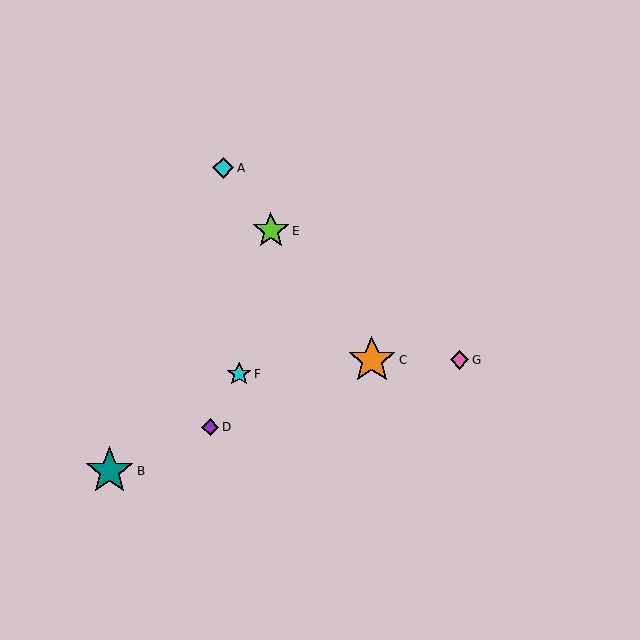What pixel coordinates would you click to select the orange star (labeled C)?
Click at (372, 360) to select the orange star C.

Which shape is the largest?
The teal star (labeled B) is the largest.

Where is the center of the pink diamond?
The center of the pink diamond is at (460, 360).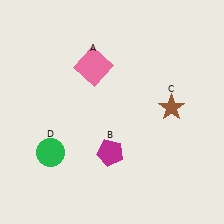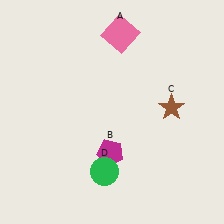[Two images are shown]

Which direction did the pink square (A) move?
The pink square (A) moved up.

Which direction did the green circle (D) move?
The green circle (D) moved right.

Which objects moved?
The objects that moved are: the pink square (A), the green circle (D).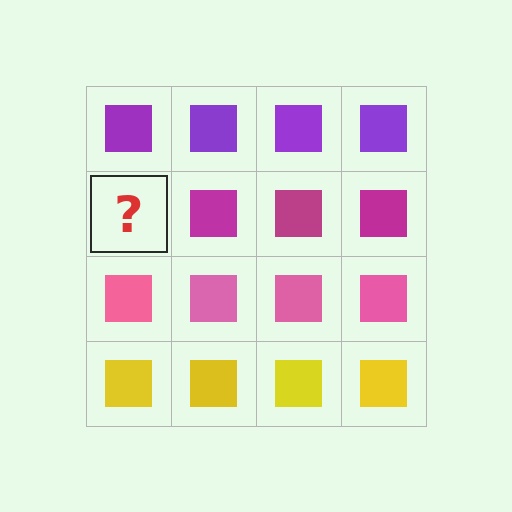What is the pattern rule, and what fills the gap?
The rule is that each row has a consistent color. The gap should be filled with a magenta square.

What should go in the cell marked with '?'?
The missing cell should contain a magenta square.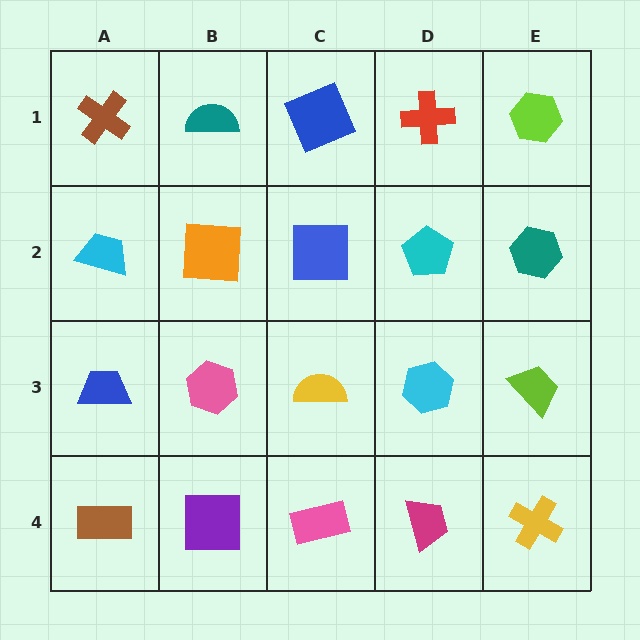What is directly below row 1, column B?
An orange square.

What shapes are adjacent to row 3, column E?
A teal hexagon (row 2, column E), a yellow cross (row 4, column E), a cyan hexagon (row 3, column D).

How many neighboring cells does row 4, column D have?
3.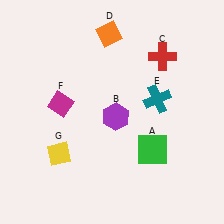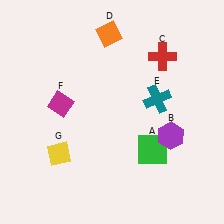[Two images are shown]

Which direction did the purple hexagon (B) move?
The purple hexagon (B) moved right.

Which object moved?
The purple hexagon (B) moved right.